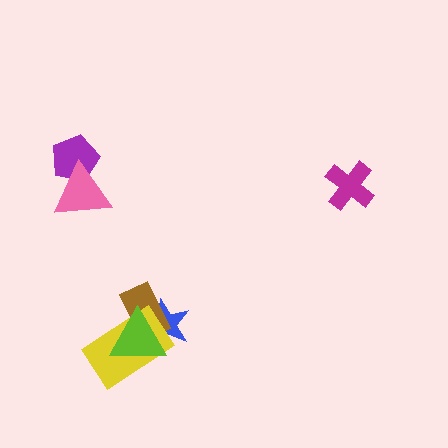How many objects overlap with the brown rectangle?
3 objects overlap with the brown rectangle.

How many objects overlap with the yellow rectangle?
3 objects overlap with the yellow rectangle.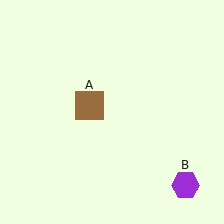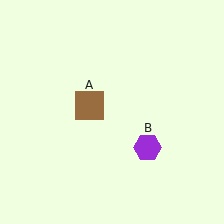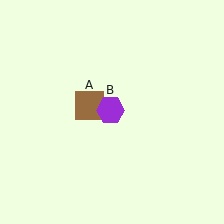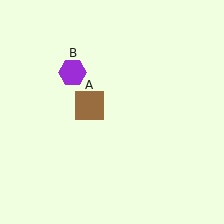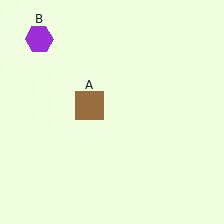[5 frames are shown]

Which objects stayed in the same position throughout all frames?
Brown square (object A) remained stationary.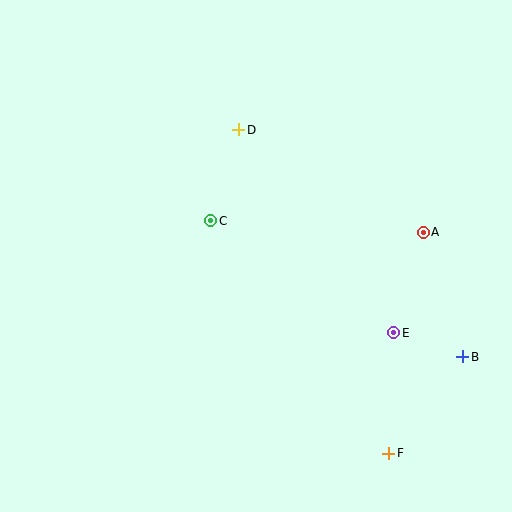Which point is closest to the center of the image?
Point C at (211, 221) is closest to the center.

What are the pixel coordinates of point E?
Point E is at (394, 333).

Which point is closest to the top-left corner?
Point D is closest to the top-left corner.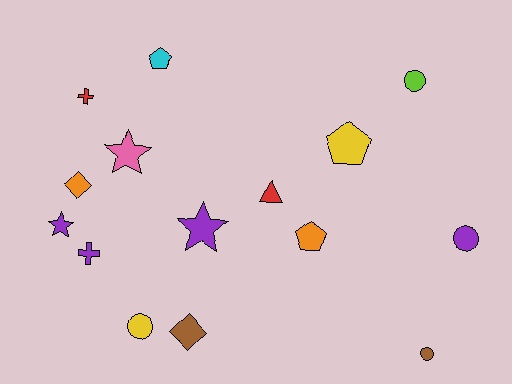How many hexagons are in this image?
There are no hexagons.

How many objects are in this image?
There are 15 objects.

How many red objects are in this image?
There are 2 red objects.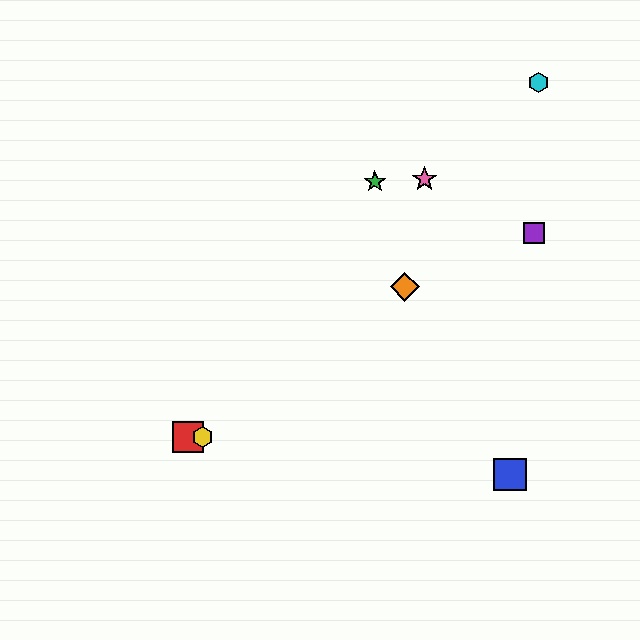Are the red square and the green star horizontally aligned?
No, the red square is at y≈437 and the green star is at y≈182.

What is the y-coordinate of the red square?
The red square is at y≈437.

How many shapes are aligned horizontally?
2 shapes (the red square, the yellow hexagon) are aligned horizontally.